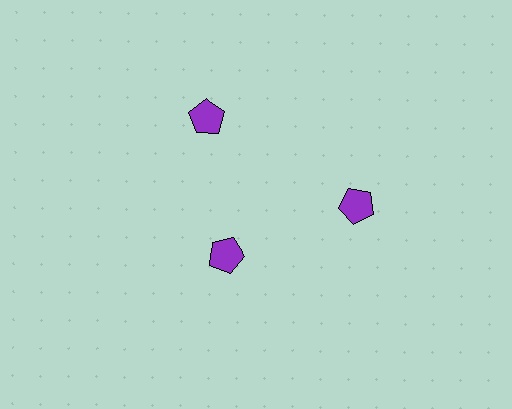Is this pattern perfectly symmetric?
No. The 3 purple pentagons are arranged in a ring, but one element near the 7 o'clock position is pulled inward toward the center, breaking the 3-fold rotational symmetry.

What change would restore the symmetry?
The symmetry would be restored by moving it outward, back onto the ring so that all 3 pentagons sit at equal angles and equal distance from the center.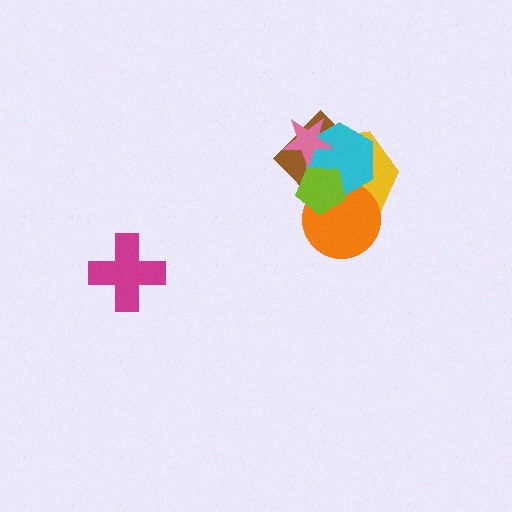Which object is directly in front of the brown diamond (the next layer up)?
The yellow hexagon is directly in front of the brown diamond.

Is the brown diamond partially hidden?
Yes, it is partially covered by another shape.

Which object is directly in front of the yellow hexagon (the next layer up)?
The orange circle is directly in front of the yellow hexagon.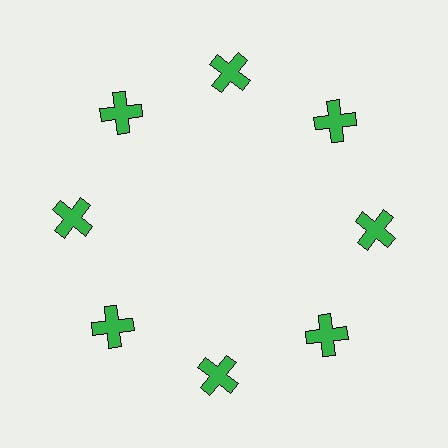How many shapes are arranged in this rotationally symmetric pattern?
There are 8 shapes, arranged in 8 groups of 1.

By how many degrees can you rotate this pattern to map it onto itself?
The pattern maps onto itself every 45 degrees of rotation.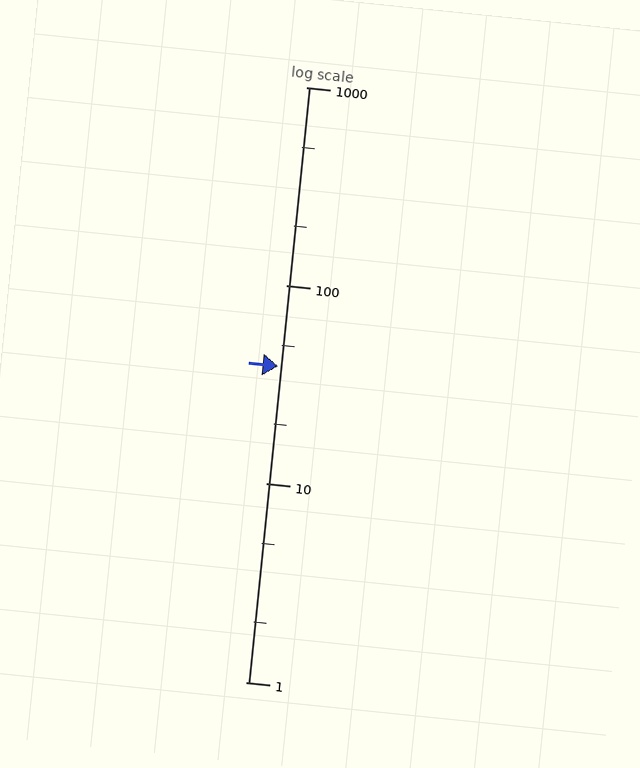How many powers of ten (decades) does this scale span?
The scale spans 3 decades, from 1 to 1000.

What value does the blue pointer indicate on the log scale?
The pointer indicates approximately 39.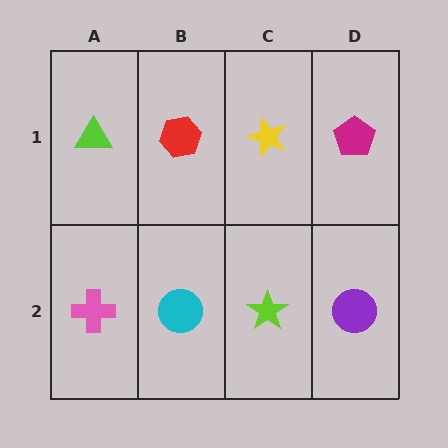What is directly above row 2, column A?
A lime triangle.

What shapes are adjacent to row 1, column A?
A pink cross (row 2, column A), a red hexagon (row 1, column B).